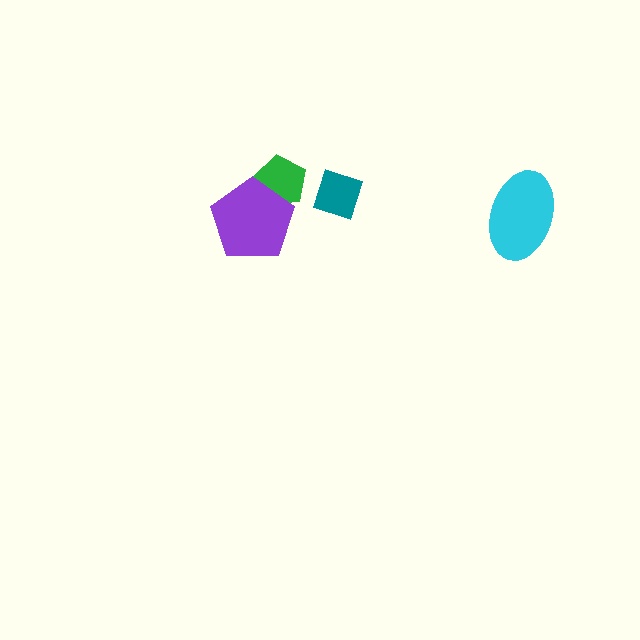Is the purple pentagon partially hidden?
No, no other shape covers it.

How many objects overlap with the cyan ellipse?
0 objects overlap with the cyan ellipse.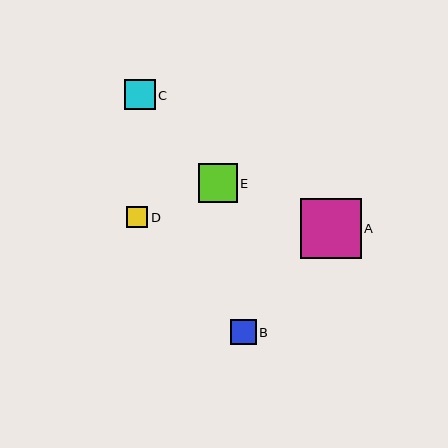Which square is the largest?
Square A is the largest with a size of approximately 60 pixels.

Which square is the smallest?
Square D is the smallest with a size of approximately 21 pixels.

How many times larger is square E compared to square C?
Square E is approximately 1.3 times the size of square C.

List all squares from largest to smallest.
From largest to smallest: A, E, C, B, D.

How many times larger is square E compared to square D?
Square E is approximately 1.9 times the size of square D.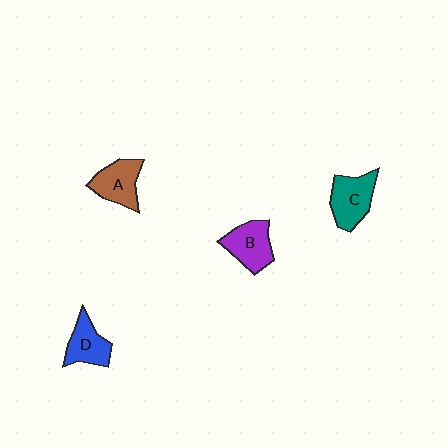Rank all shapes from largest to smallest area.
From largest to smallest: C (teal), B (purple), A (brown), D (blue).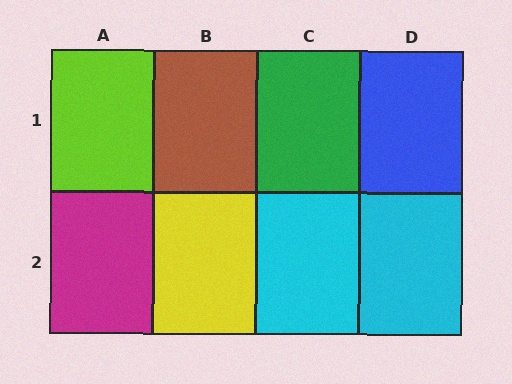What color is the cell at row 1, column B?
Brown.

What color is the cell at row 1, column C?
Green.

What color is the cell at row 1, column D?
Blue.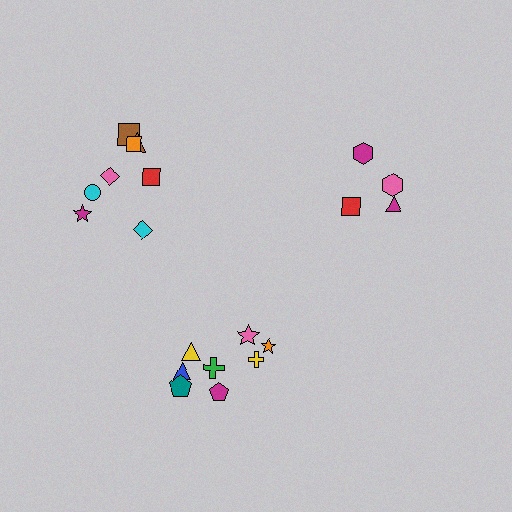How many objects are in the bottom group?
There are 8 objects.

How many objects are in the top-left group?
There are 8 objects.